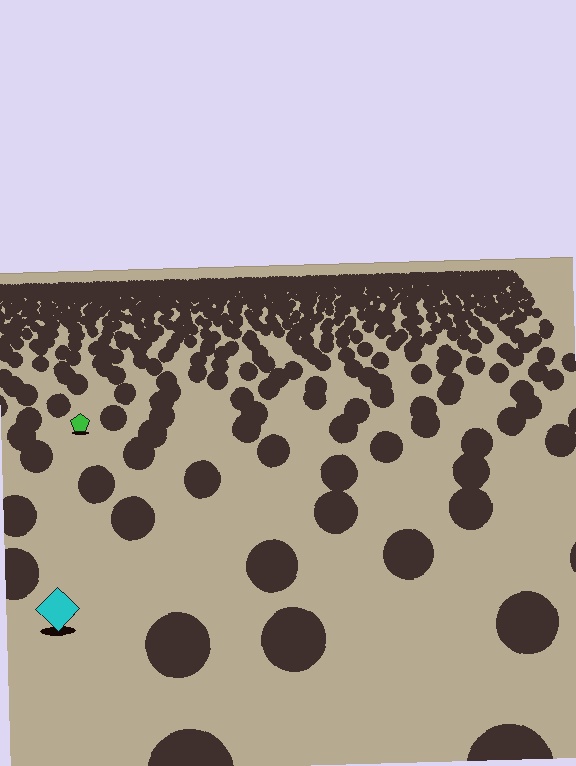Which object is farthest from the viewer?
The green pentagon is farthest from the viewer. It appears smaller and the ground texture around it is denser.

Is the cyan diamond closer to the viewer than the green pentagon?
Yes. The cyan diamond is closer — you can tell from the texture gradient: the ground texture is coarser near it.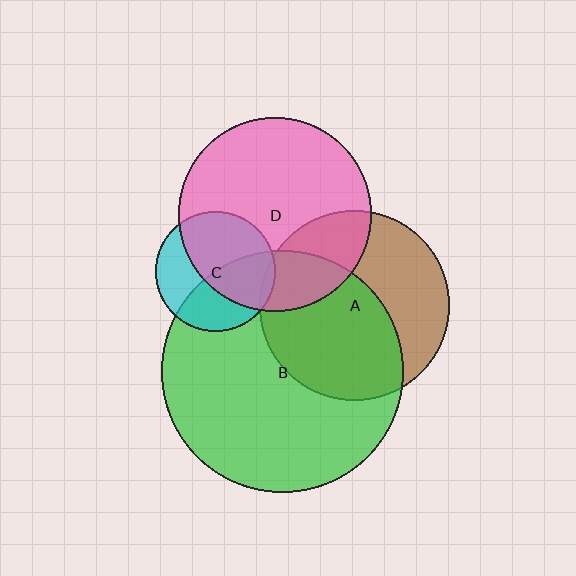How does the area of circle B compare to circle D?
Approximately 1.6 times.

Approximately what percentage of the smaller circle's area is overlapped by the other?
Approximately 55%.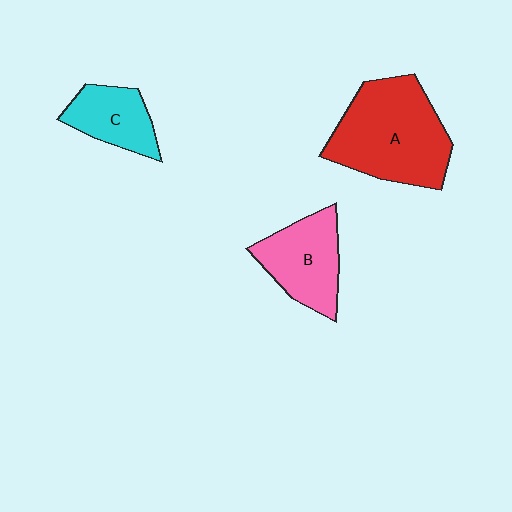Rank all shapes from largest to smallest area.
From largest to smallest: A (red), B (pink), C (cyan).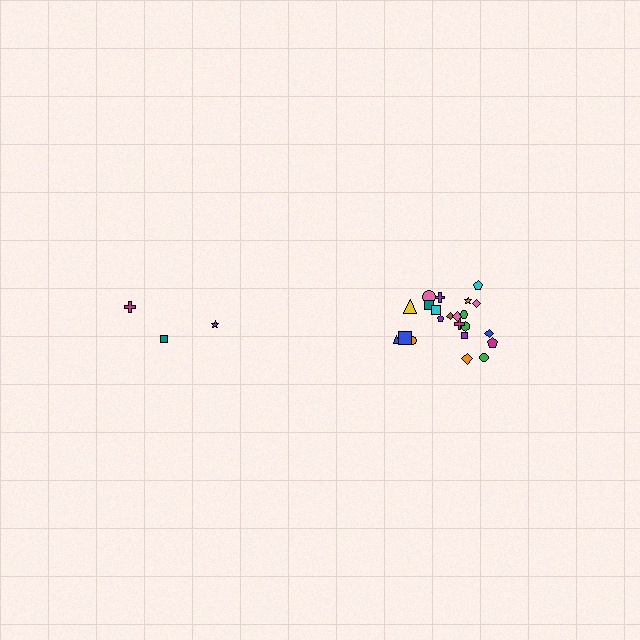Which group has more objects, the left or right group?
The right group.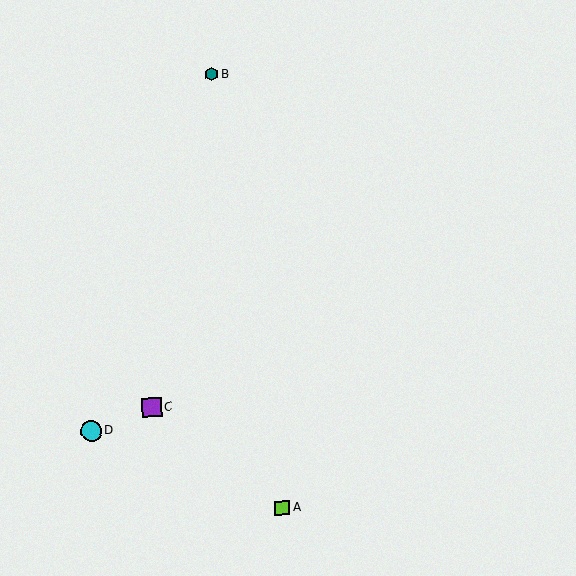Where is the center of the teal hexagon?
The center of the teal hexagon is at (212, 74).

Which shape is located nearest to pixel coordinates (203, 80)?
The teal hexagon (labeled B) at (212, 74) is nearest to that location.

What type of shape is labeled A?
Shape A is a lime square.